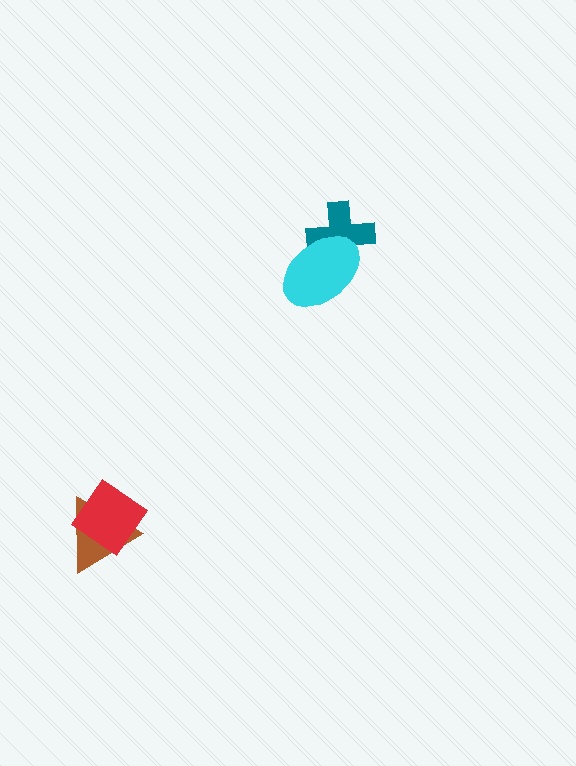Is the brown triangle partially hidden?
Yes, it is partially covered by another shape.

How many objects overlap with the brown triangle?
1 object overlaps with the brown triangle.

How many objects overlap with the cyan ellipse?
1 object overlaps with the cyan ellipse.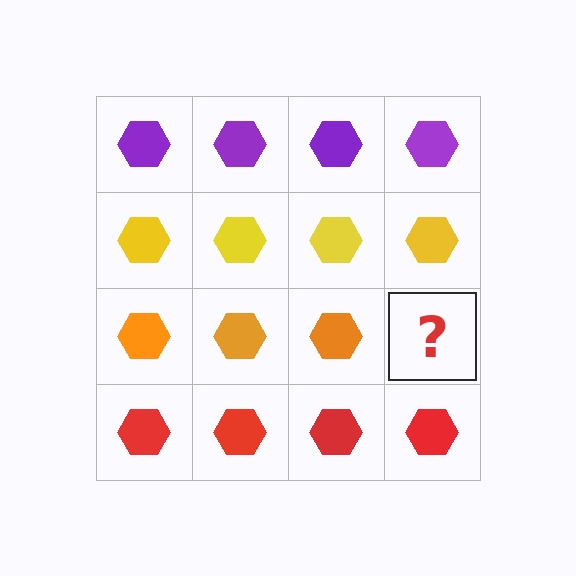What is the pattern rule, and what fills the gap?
The rule is that each row has a consistent color. The gap should be filled with an orange hexagon.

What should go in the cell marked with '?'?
The missing cell should contain an orange hexagon.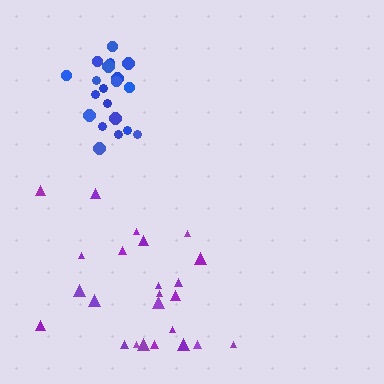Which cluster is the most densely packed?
Blue.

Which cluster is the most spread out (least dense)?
Purple.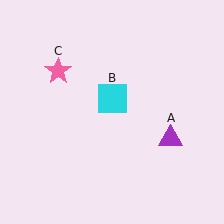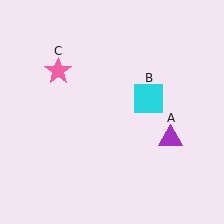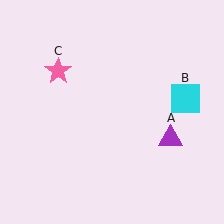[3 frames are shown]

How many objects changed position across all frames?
1 object changed position: cyan square (object B).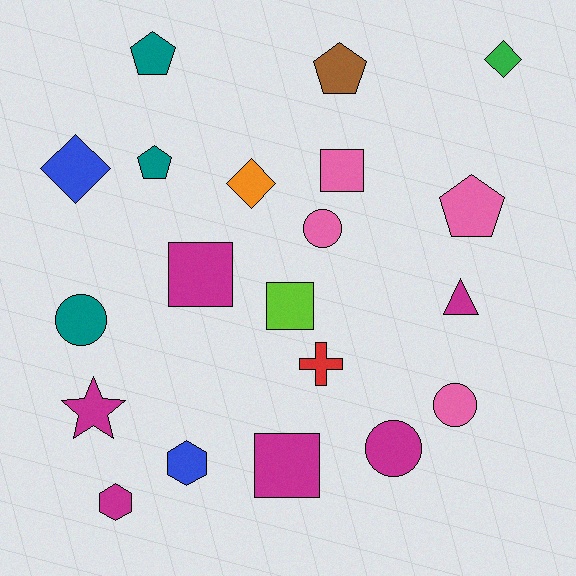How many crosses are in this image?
There is 1 cross.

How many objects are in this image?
There are 20 objects.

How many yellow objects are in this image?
There are no yellow objects.